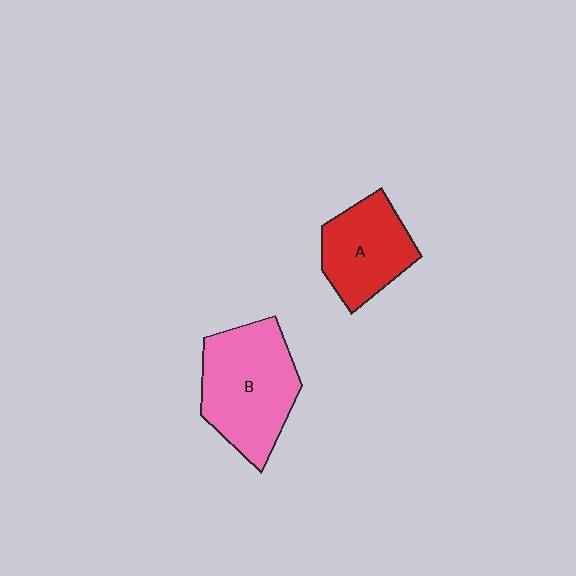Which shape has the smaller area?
Shape A (red).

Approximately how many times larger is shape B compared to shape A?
Approximately 1.4 times.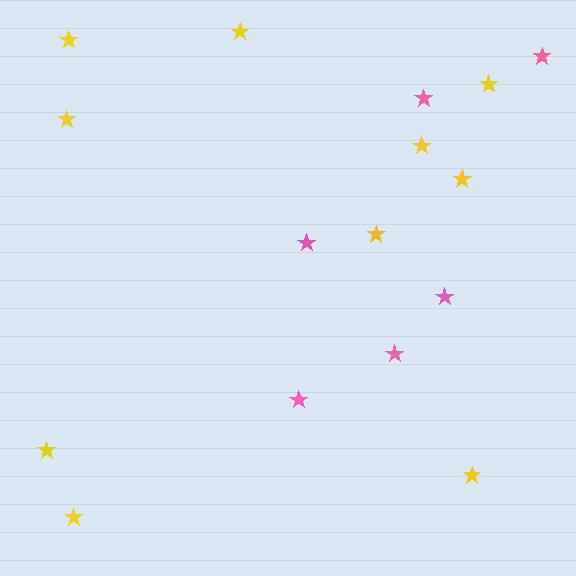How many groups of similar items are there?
There are 2 groups: one group of pink stars (6) and one group of yellow stars (10).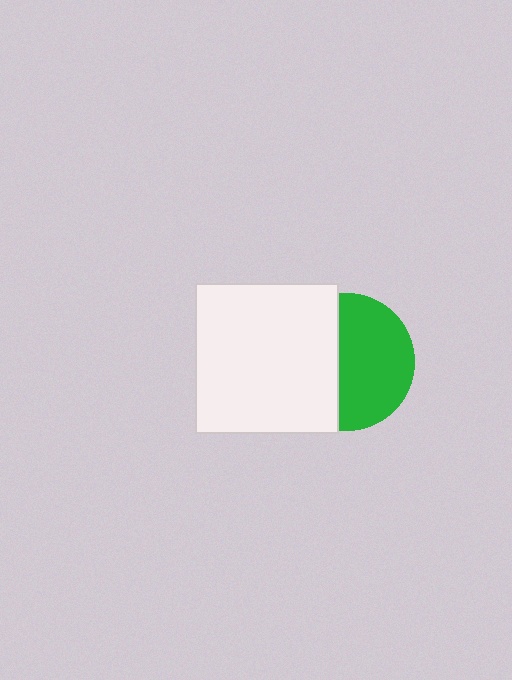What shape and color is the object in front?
The object in front is a white rectangle.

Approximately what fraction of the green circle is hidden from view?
Roughly 43% of the green circle is hidden behind the white rectangle.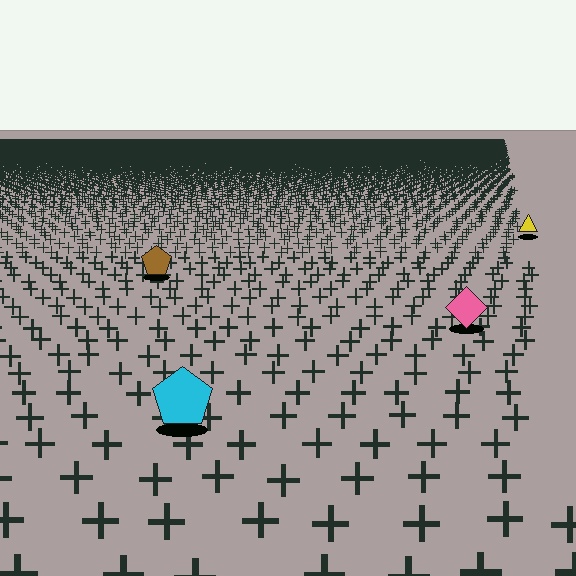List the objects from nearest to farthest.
From nearest to farthest: the cyan pentagon, the pink diamond, the brown pentagon, the yellow triangle.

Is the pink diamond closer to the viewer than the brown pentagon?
Yes. The pink diamond is closer — you can tell from the texture gradient: the ground texture is coarser near it.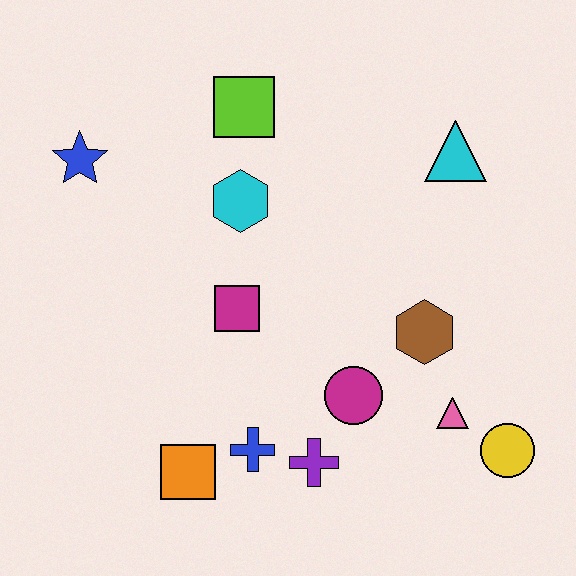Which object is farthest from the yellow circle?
The blue star is farthest from the yellow circle.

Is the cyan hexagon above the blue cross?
Yes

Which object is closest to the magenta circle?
The purple cross is closest to the magenta circle.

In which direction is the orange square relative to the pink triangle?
The orange square is to the left of the pink triangle.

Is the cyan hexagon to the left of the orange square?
No